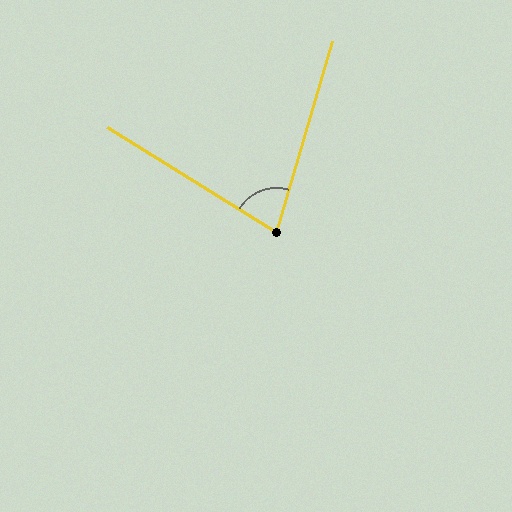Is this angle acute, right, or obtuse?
It is acute.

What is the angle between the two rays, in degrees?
Approximately 75 degrees.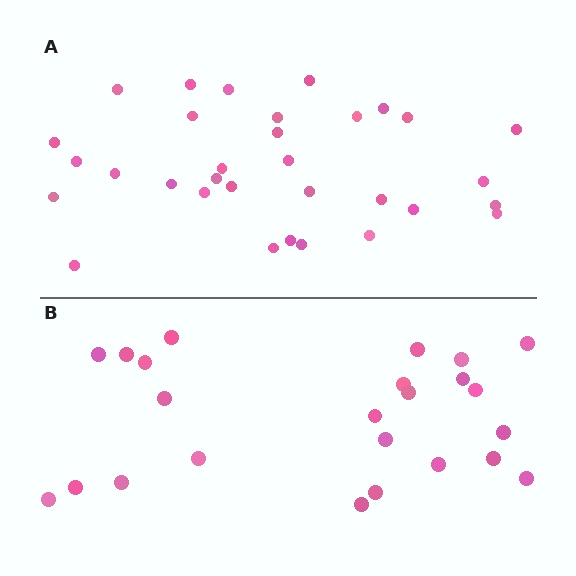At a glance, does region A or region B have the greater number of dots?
Region A (the top region) has more dots.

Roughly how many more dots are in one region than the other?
Region A has roughly 8 or so more dots than region B.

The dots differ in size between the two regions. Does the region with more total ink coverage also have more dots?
No. Region B has more total ink coverage because its dots are larger, but region A actually contains more individual dots. Total area can be misleading — the number of items is what matters here.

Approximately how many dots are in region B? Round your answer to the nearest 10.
About 20 dots. (The exact count is 24, which rounds to 20.)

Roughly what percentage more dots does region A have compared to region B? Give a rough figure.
About 35% more.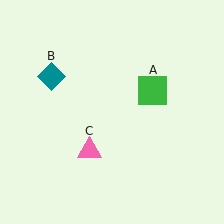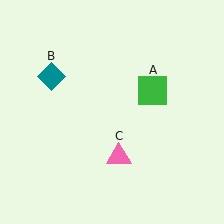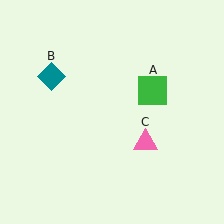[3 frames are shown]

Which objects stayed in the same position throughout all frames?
Green square (object A) and teal diamond (object B) remained stationary.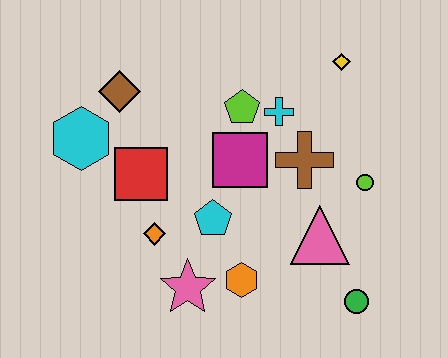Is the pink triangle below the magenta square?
Yes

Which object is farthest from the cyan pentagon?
The yellow diamond is farthest from the cyan pentagon.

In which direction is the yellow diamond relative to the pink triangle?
The yellow diamond is above the pink triangle.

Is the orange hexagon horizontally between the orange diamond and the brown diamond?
No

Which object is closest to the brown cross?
The cyan cross is closest to the brown cross.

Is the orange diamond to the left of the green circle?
Yes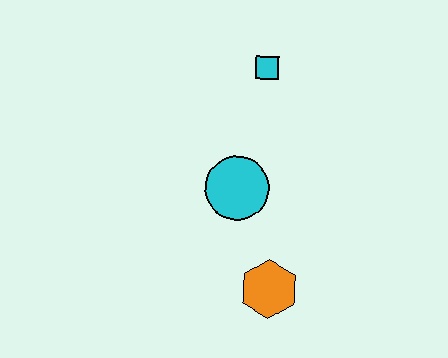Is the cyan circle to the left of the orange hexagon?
Yes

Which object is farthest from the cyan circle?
The cyan square is farthest from the cyan circle.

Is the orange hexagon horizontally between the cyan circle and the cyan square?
No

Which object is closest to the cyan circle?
The orange hexagon is closest to the cyan circle.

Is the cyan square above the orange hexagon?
Yes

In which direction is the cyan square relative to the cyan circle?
The cyan square is above the cyan circle.